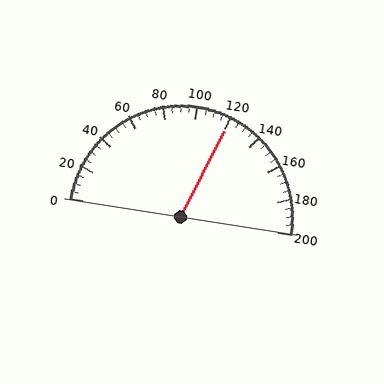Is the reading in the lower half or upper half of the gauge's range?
The reading is in the upper half of the range (0 to 200).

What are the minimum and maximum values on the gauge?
The gauge ranges from 0 to 200.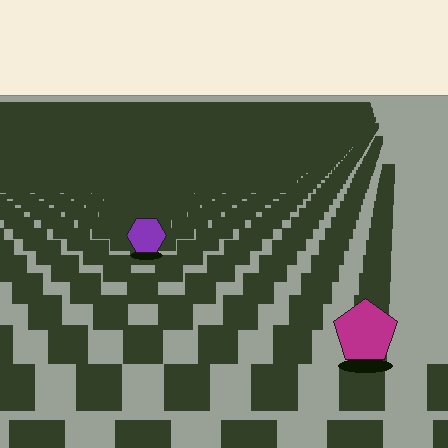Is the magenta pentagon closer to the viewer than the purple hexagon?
Yes. The magenta pentagon is closer — you can tell from the texture gradient: the ground texture is coarser near it.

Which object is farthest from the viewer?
The purple hexagon is farthest from the viewer. It appears smaller and the ground texture around it is denser.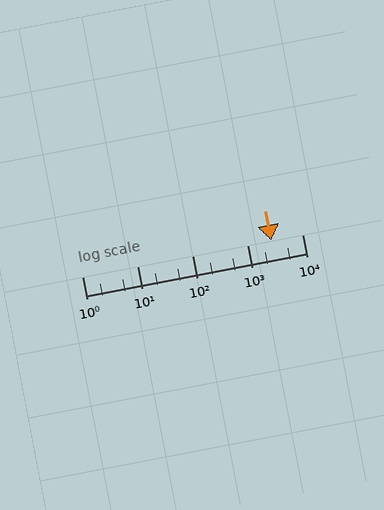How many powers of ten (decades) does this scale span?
The scale spans 4 decades, from 1 to 10000.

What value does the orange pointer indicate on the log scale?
The pointer indicates approximately 2700.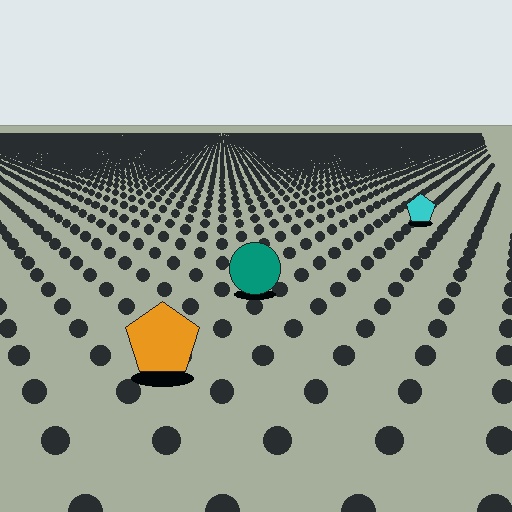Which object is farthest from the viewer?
The cyan pentagon is farthest from the viewer. It appears smaller and the ground texture around it is denser.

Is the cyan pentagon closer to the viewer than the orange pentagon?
No. The orange pentagon is closer — you can tell from the texture gradient: the ground texture is coarser near it.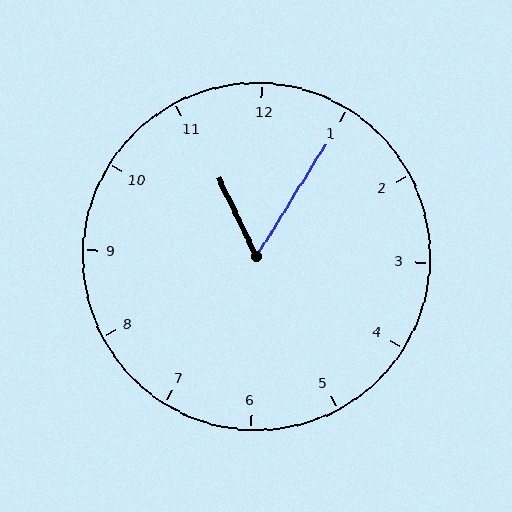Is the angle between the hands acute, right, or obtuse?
It is acute.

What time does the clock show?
11:05.